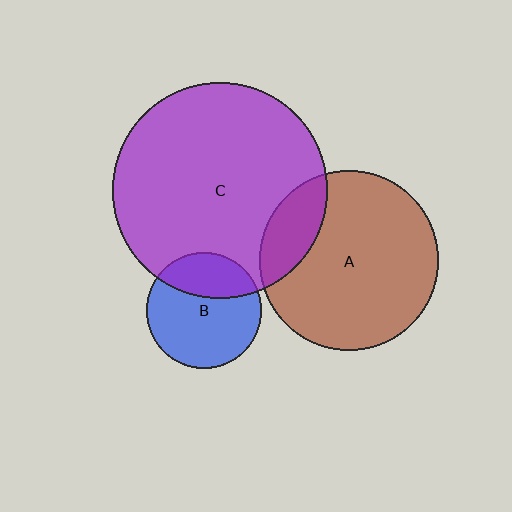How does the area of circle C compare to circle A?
Approximately 1.4 times.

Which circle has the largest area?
Circle C (purple).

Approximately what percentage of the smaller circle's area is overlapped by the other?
Approximately 20%.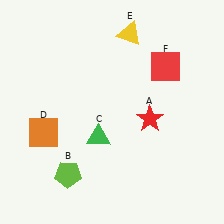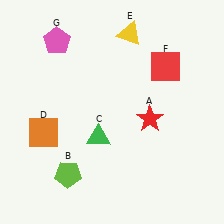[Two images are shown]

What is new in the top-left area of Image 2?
A pink pentagon (G) was added in the top-left area of Image 2.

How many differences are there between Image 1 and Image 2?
There is 1 difference between the two images.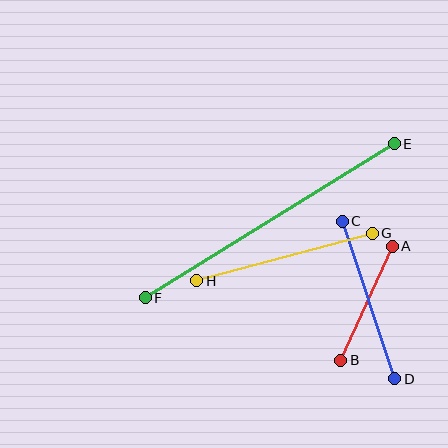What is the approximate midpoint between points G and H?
The midpoint is at approximately (284, 257) pixels.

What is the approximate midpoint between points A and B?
The midpoint is at approximately (367, 303) pixels.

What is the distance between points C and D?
The distance is approximately 166 pixels.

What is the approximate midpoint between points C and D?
The midpoint is at approximately (369, 300) pixels.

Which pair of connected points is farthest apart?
Points E and F are farthest apart.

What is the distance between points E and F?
The distance is approximately 293 pixels.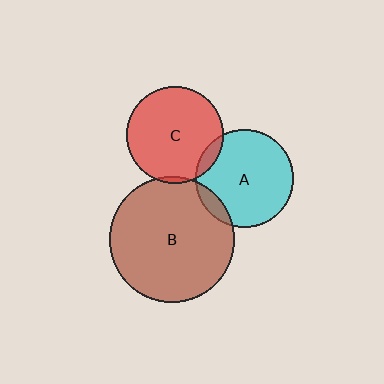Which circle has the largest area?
Circle B (brown).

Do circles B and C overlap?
Yes.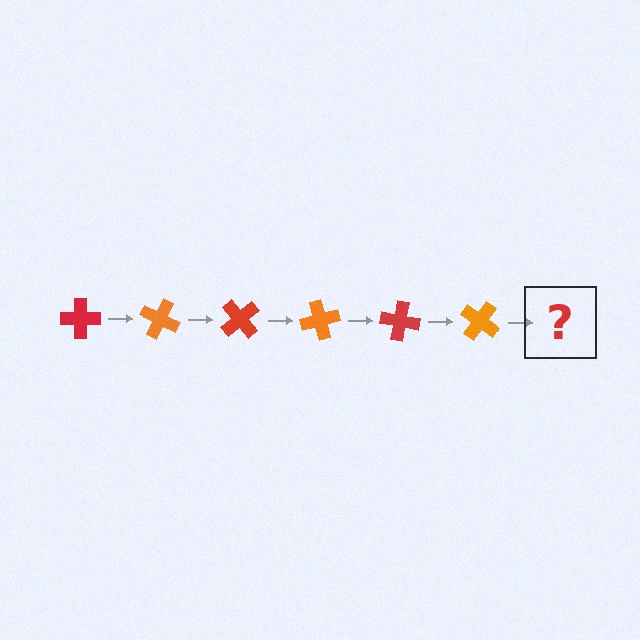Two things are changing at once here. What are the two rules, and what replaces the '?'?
The two rules are that it rotates 25 degrees each step and the color cycles through red and orange. The '?' should be a red cross, rotated 150 degrees from the start.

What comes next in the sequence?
The next element should be a red cross, rotated 150 degrees from the start.